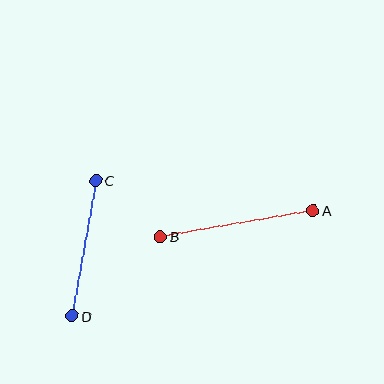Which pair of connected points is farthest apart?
Points A and B are farthest apart.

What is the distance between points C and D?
The distance is approximately 137 pixels.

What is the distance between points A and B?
The distance is approximately 155 pixels.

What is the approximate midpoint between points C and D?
The midpoint is at approximately (84, 248) pixels.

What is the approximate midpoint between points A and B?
The midpoint is at approximately (237, 224) pixels.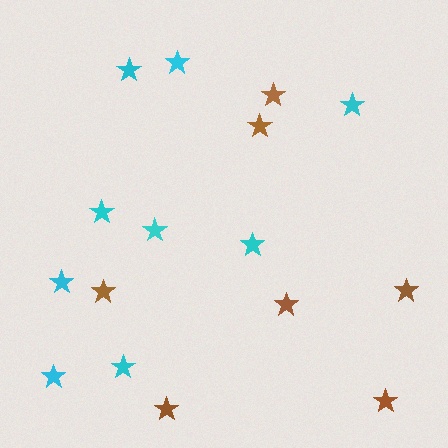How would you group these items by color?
There are 2 groups: one group of cyan stars (9) and one group of brown stars (7).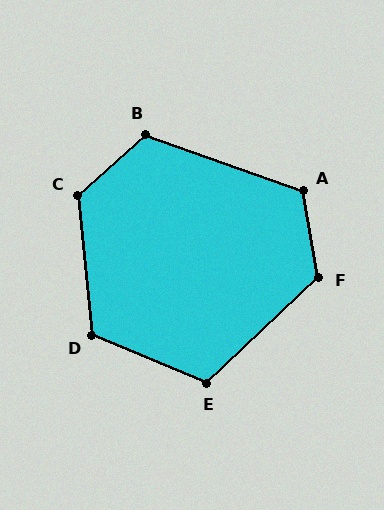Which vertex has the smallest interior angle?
E, at approximately 114 degrees.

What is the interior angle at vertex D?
Approximately 118 degrees (obtuse).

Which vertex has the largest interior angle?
C, at approximately 126 degrees.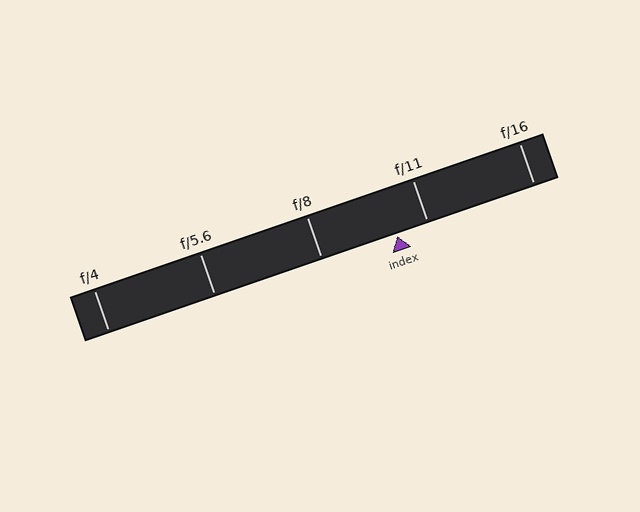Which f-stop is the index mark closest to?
The index mark is closest to f/11.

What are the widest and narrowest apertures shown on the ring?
The widest aperture shown is f/4 and the narrowest is f/16.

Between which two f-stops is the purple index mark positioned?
The index mark is between f/8 and f/11.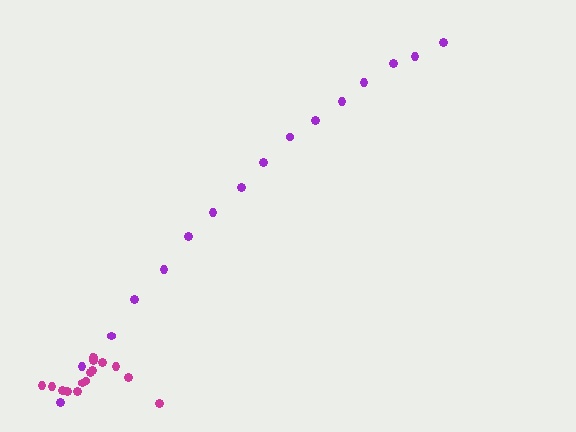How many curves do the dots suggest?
There are 2 distinct paths.